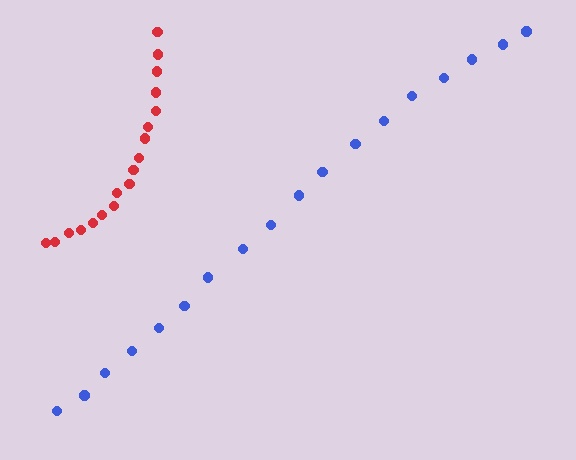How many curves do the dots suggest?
There are 2 distinct paths.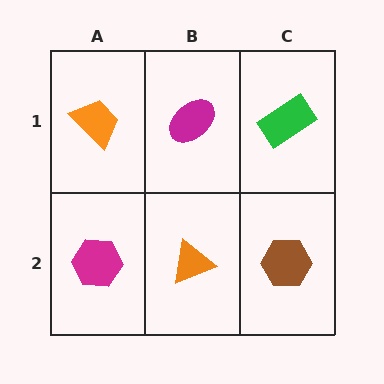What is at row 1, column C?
A green rectangle.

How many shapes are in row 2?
3 shapes.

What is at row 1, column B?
A magenta ellipse.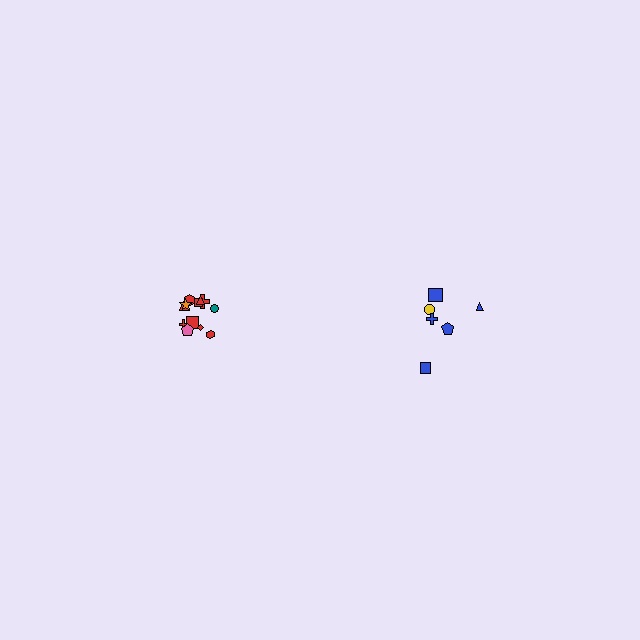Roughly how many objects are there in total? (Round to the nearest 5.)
Roughly 20 objects in total.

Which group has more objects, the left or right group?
The left group.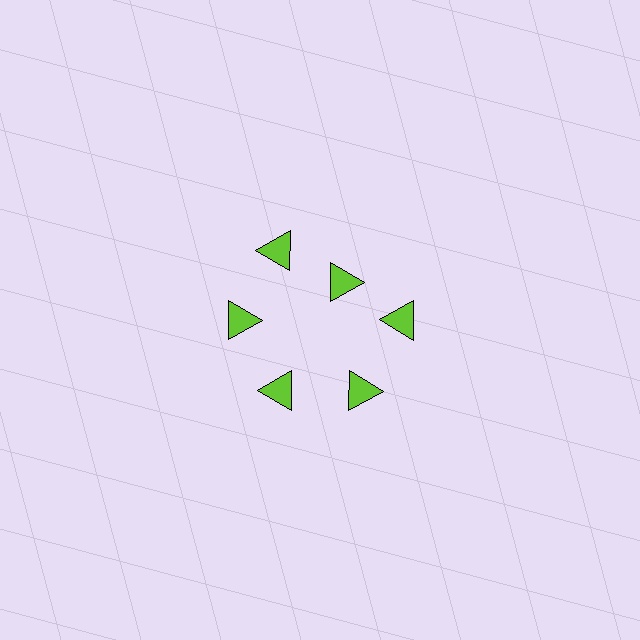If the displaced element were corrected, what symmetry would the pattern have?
It would have 6-fold rotational symmetry — the pattern would map onto itself every 60 degrees.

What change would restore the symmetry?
The symmetry would be restored by moving it outward, back onto the ring so that all 6 triangles sit at equal angles and equal distance from the center.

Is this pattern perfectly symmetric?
No. The 6 lime triangles are arranged in a ring, but one element near the 1 o'clock position is pulled inward toward the center, breaking the 6-fold rotational symmetry.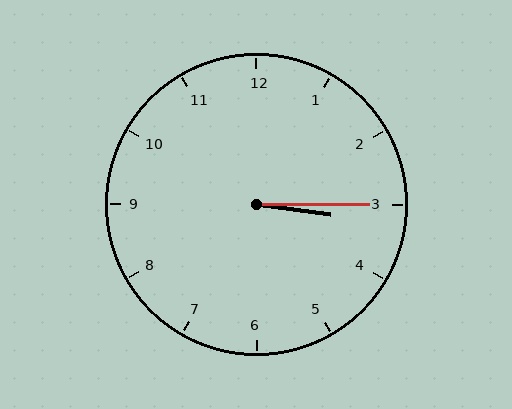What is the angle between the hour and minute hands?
Approximately 8 degrees.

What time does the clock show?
3:15.